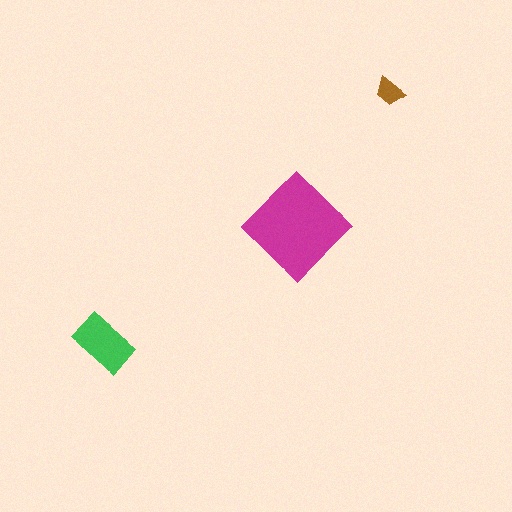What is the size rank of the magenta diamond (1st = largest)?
1st.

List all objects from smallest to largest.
The brown trapezoid, the green rectangle, the magenta diamond.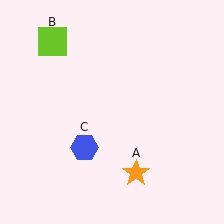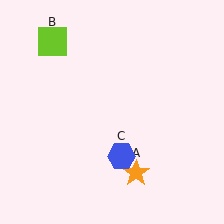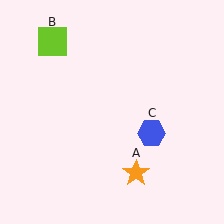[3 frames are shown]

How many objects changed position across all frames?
1 object changed position: blue hexagon (object C).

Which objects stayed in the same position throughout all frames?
Orange star (object A) and lime square (object B) remained stationary.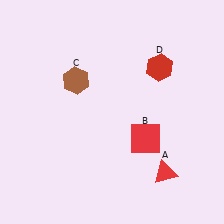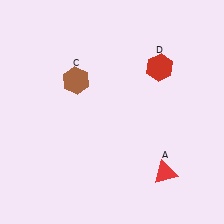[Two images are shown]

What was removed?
The red square (B) was removed in Image 2.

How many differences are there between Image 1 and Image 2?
There is 1 difference between the two images.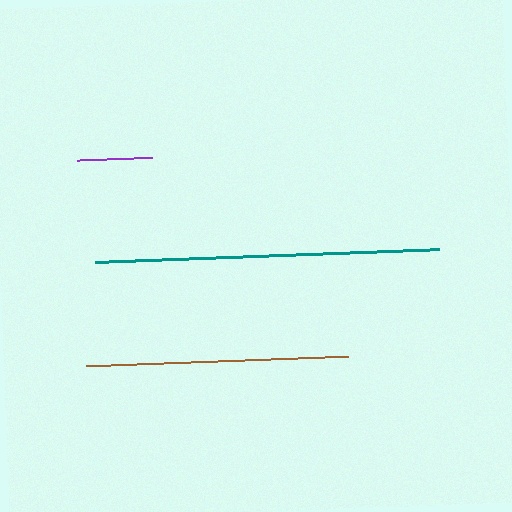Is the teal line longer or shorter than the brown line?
The teal line is longer than the brown line.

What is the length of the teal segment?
The teal segment is approximately 344 pixels long.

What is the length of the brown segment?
The brown segment is approximately 262 pixels long.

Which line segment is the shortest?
The purple line is the shortest at approximately 75 pixels.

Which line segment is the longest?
The teal line is the longest at approximately 344 pixels.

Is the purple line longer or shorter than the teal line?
The teal line is longer than the purple line.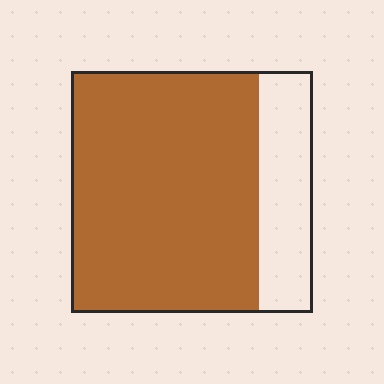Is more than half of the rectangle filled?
Yes.